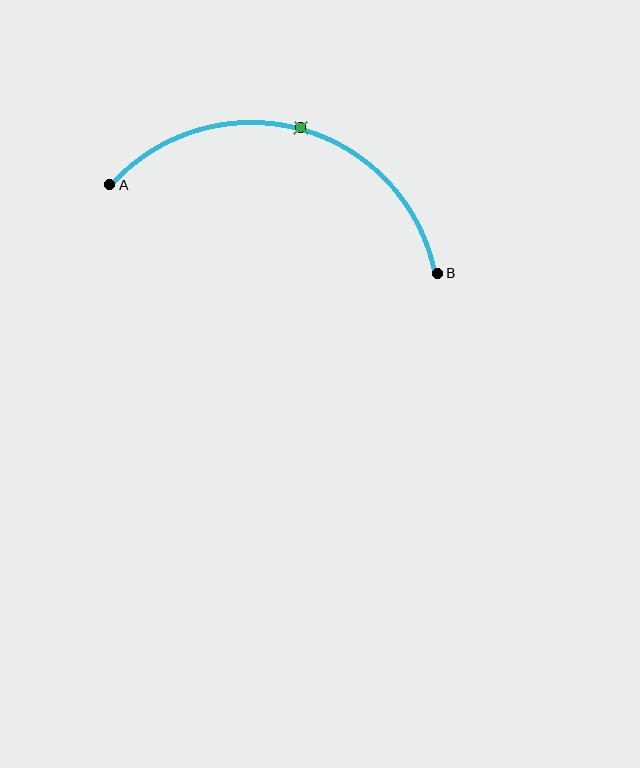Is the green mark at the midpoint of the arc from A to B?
Yes. The green mark lies on the arc at equal arc-length from both A and B — it is the arc midpoint.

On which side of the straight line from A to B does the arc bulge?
The arc bulges above the straight line connecting A and B.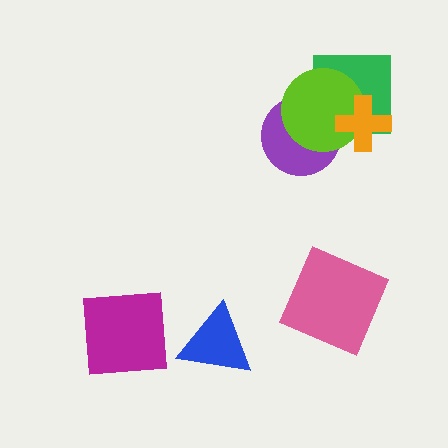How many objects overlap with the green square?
3 objects overlap with the green square.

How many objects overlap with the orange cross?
2 objects overlap with the orange cross.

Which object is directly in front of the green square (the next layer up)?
The lime circle is directly in front of the green square.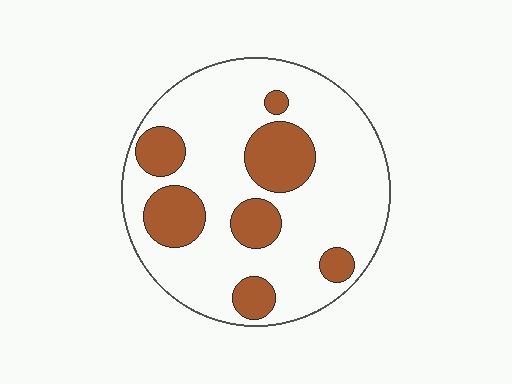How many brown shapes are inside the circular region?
7.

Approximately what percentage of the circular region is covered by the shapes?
Approximately 25%.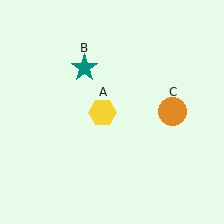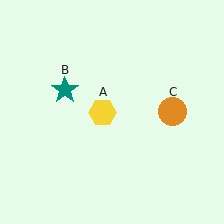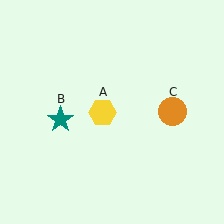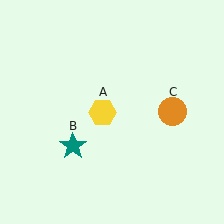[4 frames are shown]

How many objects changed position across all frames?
1 object changed position: teal star (object B).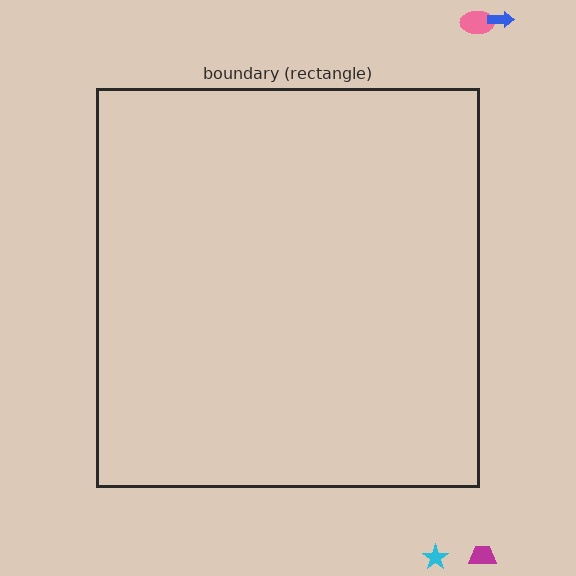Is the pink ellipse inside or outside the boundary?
Outside.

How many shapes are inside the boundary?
0 inside, 4 outside.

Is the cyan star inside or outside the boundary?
Outside.